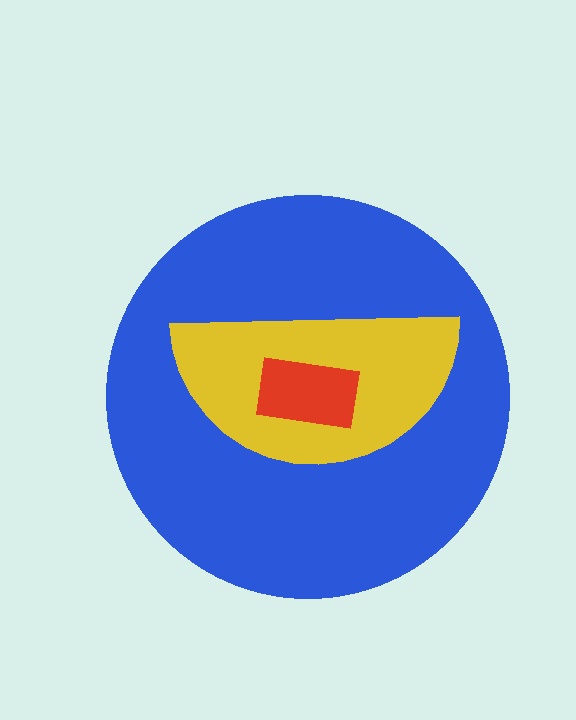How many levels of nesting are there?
3.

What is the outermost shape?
The blue circle.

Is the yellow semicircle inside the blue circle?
Yes.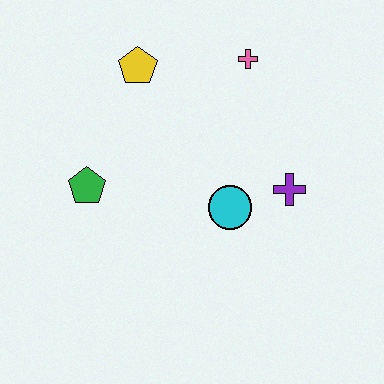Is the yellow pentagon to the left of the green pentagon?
No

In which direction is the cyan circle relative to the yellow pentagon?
The cyan circle is below the yellow pentagon.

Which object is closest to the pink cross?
The yellow pentagon is closest to the pink cross.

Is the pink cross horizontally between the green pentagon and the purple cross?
Yes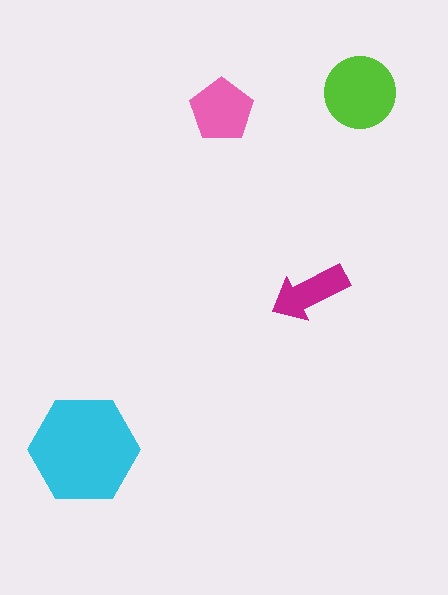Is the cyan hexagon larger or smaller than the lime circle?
Larger.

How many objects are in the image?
There are 4 objects in the image.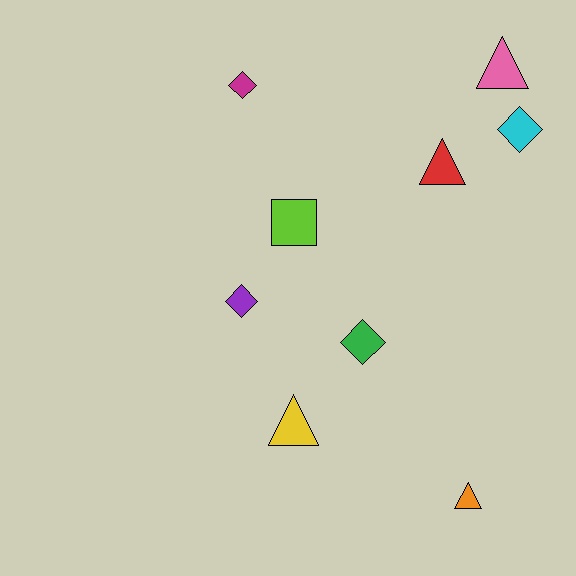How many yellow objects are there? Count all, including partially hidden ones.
There is 1 yellow object.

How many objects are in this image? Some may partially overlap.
There are 9 objects.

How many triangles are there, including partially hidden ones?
There are 4 triangles.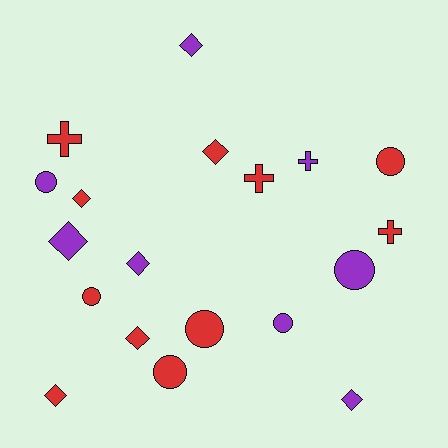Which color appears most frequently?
Red, with 11 objects.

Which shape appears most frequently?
Diamond, with 8 objects.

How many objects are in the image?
There are 19 objects.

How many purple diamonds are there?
There are 4 purple diamonds.